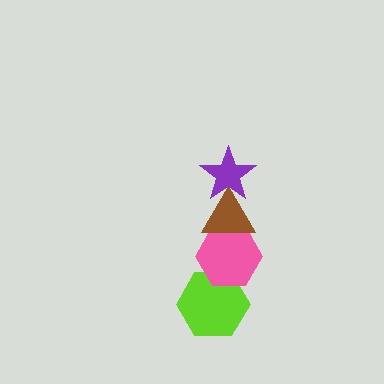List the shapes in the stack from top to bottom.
From top to bottom: the purple star, the brown triangle, the pink hexagon, the lime hexagon.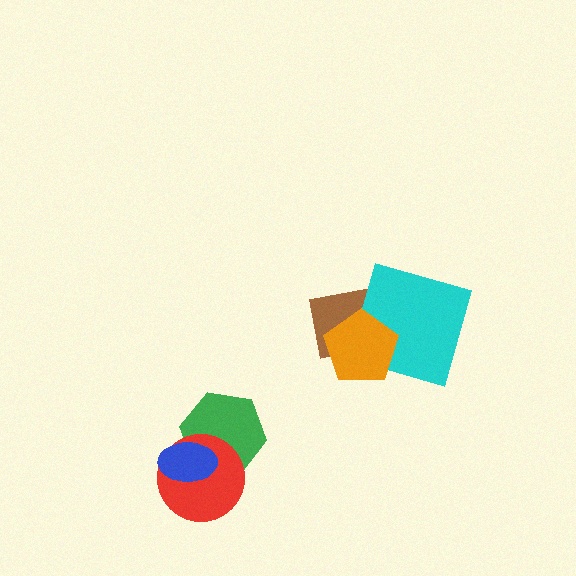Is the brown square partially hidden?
Yes, it is partially covered by another shape.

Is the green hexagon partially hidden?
Yes, it is partially covered by another shape.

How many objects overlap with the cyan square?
2 objects overlap with the cyan square.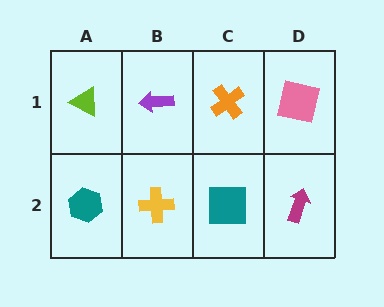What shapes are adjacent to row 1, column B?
A yellow cross (row 2, column B), a lime triangle (row 1, column A), an orange cross (row 1, column C).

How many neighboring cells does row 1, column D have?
2.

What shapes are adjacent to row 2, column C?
An orange cross (row 1, column C), a yellow cross (row 2, column B), a magenta arrow (row 2, column D).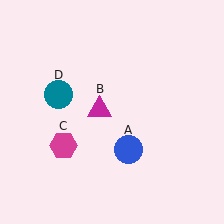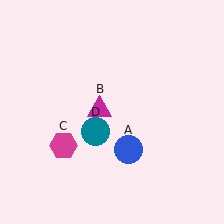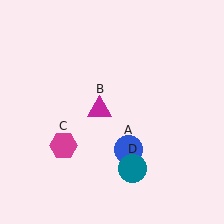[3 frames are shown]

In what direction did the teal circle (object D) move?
The teal circle (object D) moved down and to the right.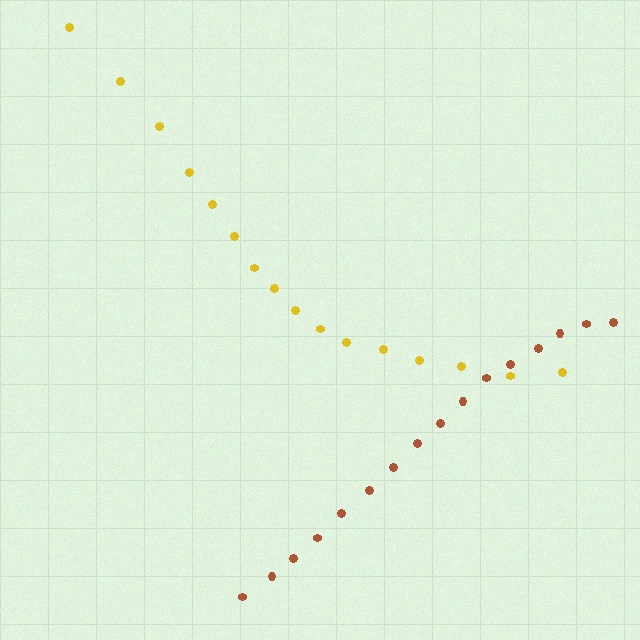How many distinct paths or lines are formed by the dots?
There are 2 distinct paths.